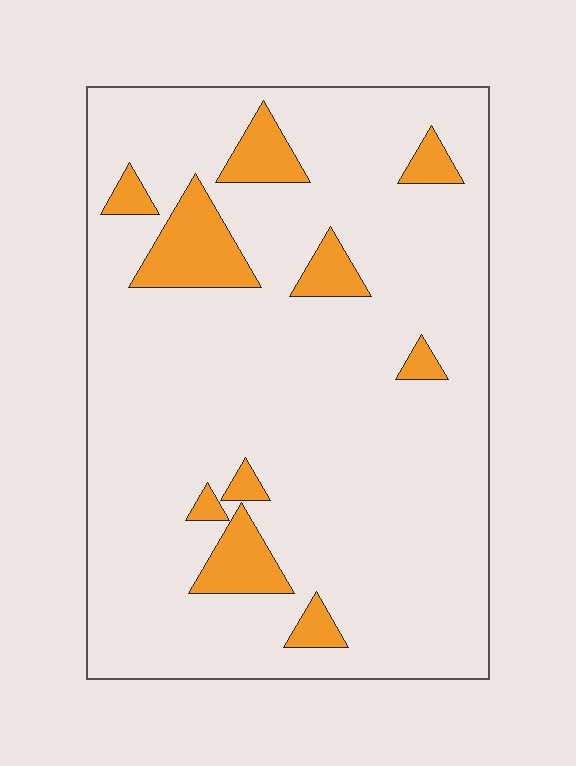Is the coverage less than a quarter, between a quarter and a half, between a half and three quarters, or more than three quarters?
Less than a quarter.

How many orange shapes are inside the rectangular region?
10.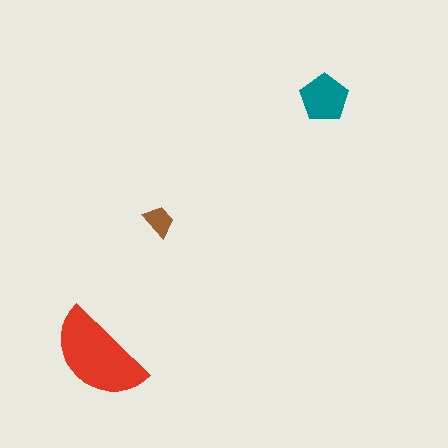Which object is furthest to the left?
The red semicircle is leftmost.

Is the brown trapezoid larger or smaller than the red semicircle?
Smaller.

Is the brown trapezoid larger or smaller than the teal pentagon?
Smaller.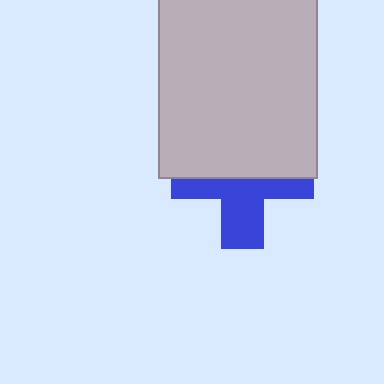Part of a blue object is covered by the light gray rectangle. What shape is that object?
It is a cross.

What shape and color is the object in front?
The object in front is a light gray rectangle.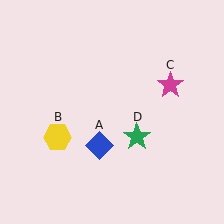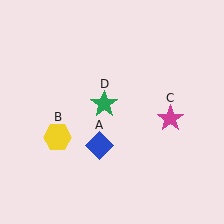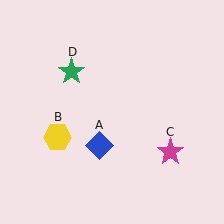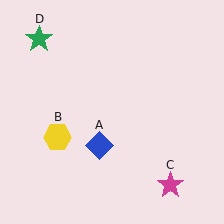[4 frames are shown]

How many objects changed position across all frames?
2 objects changed position: magenta star (object C), green star (object D).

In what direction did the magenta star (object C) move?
The magenta star (object C) moved down.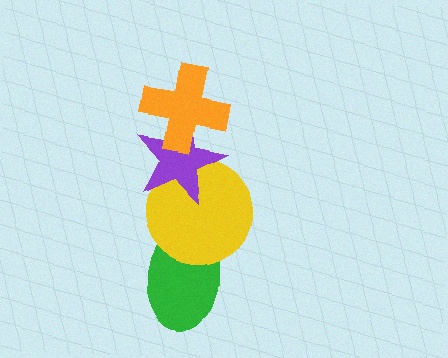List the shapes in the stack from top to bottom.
From top to bottom: the orange cross, the purple star, the yellow circle, the green ellipse.